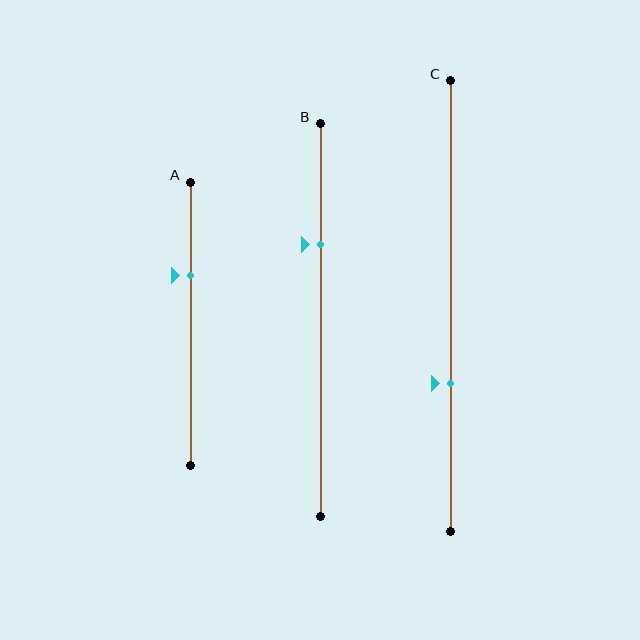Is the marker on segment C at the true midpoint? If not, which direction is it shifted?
No, the marker on segment C is shifted downward by about 17% of the segment length.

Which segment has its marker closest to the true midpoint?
Segment A has its marker closest to the true midpoint.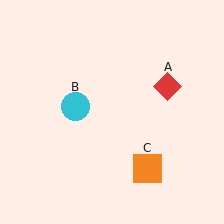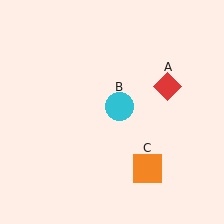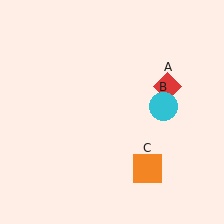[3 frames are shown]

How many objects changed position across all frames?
1 object changed position: cyan circle (object B).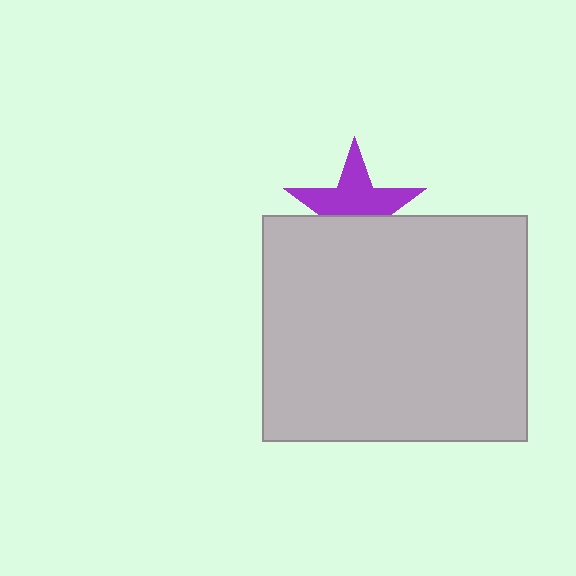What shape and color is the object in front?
The object in front is a light gray rectangle.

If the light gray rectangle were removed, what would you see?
You would see the complete purple star.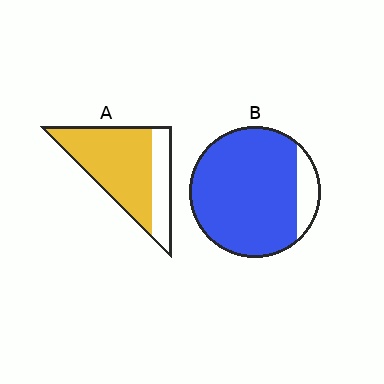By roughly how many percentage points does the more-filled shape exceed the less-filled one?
By roughly 15 percentage points (B over A).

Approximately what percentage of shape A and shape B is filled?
A is approximately 70% and B is approximately 90%.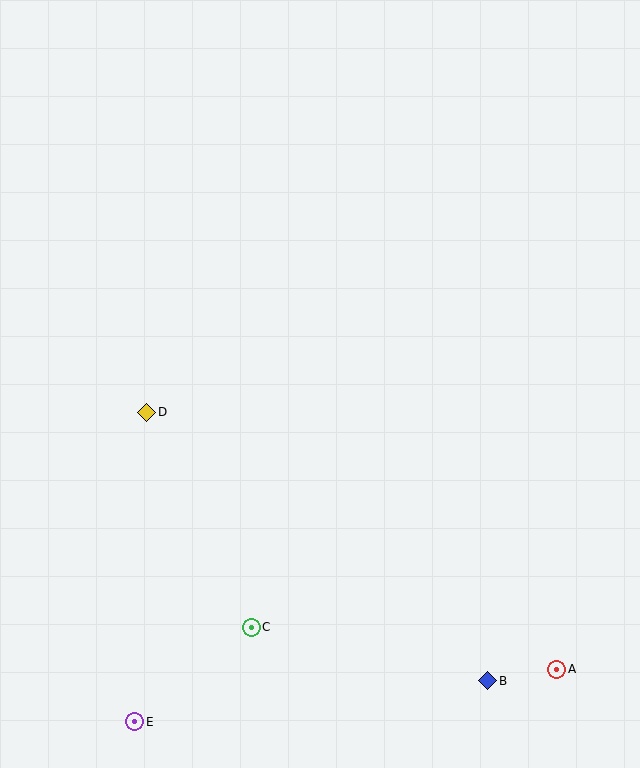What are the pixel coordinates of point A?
Point A is at (557, 669).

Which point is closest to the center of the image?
Point D at (147, 412) is closest to the center.